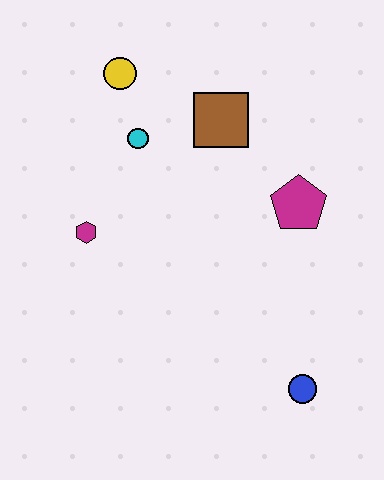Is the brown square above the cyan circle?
Yes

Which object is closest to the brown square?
The cyan circle is closest to the brown square.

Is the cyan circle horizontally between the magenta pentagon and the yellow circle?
Yes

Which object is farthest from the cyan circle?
The blue circle is farthest from the cyan circle.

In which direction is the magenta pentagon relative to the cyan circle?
The magenta pentagon is to the right of the cyan circle.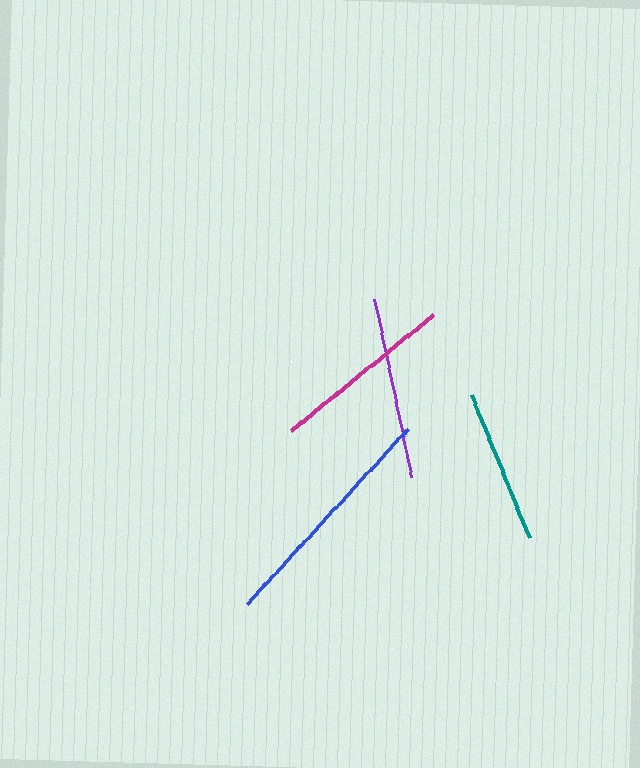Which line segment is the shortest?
The teal line is the shortest at approximately 154 pixels.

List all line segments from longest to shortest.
From longest to shortest: blue, magenta, purple, teal.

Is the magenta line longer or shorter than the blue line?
The blue line is longer than the magenta line.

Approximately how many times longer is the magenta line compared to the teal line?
The magenta line is approximately 1.2 times the length of the teal line.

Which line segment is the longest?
The blue line is the longest at approximately 239 pixels.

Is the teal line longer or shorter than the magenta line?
The magenta line is longer than the teal line.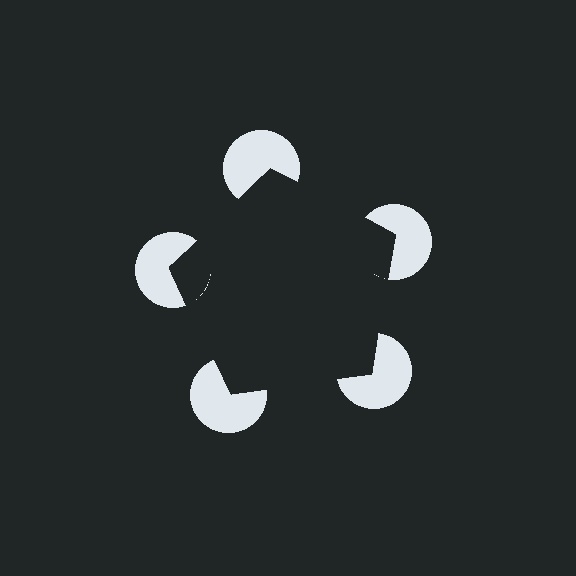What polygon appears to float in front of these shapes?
An illusory pentagon — its edges are inferred from the aligned wedge cuts in the pac-man discs, not physically drawn.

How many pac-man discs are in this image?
There are 5 — one at each vertex of the illusory pentagon.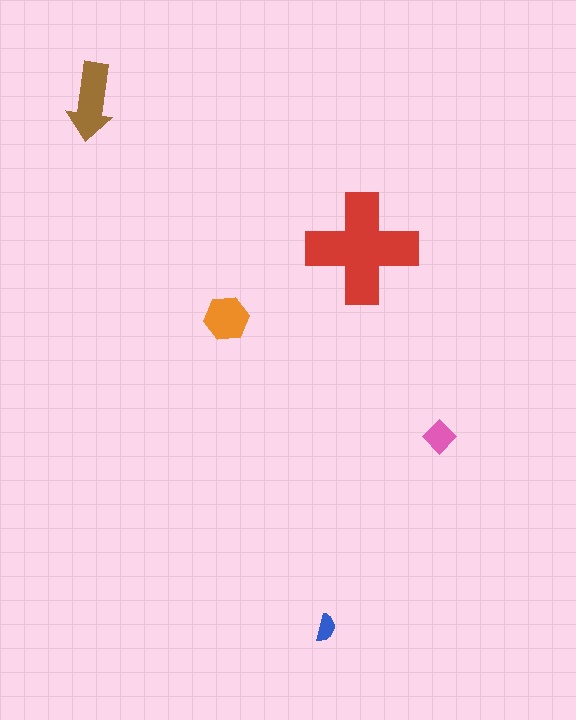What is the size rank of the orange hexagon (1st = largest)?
3rd.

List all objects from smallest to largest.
The blue semicircle, the pink diamond, the orange hexagon, the brown arrow, the red cross.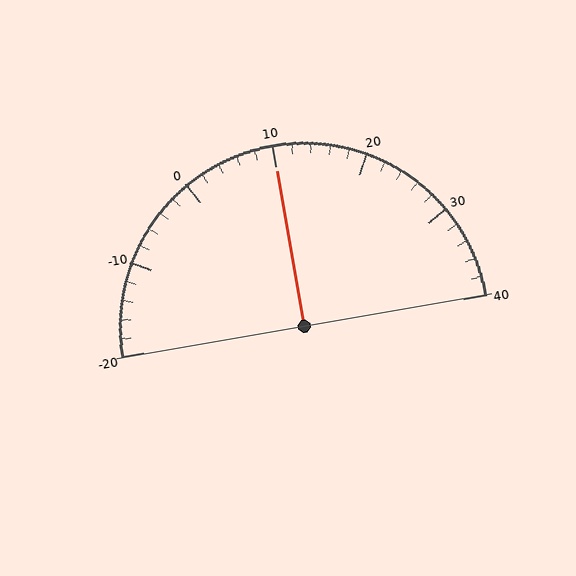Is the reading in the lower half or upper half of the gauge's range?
The reading is in the upper half of the range (-20 to 40).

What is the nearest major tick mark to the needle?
The nearest major tick mark is 10.